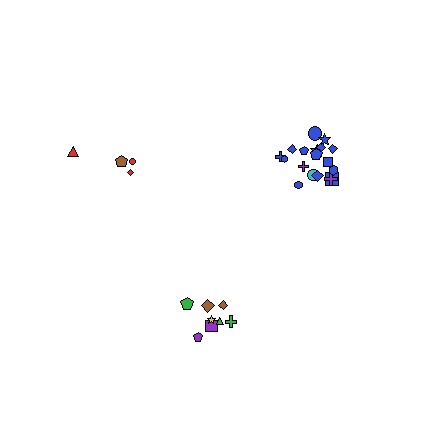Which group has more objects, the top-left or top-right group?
The top-right group.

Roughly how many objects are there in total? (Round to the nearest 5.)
Roughly 30 objects in total.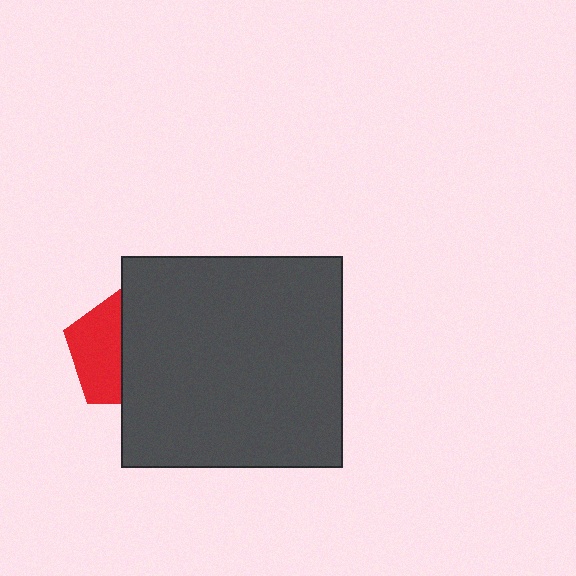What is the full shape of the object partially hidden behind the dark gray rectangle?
The partially hidden object is a red pentagon.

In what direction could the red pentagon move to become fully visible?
The red pentagon could move left. That would shift it out from behind the dark gray rectangle entirely.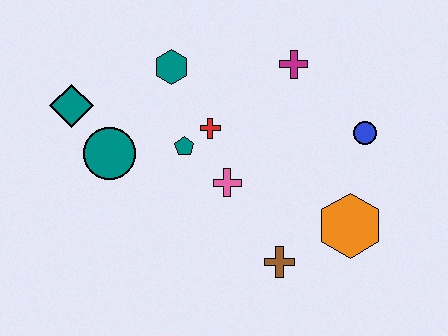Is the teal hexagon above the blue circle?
Yes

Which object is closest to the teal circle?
The teal diamond is closest to the teal circle.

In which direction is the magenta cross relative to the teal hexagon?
The magenta cross is to the right of the teal hexagon.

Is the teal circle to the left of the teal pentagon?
Yes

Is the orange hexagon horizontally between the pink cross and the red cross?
No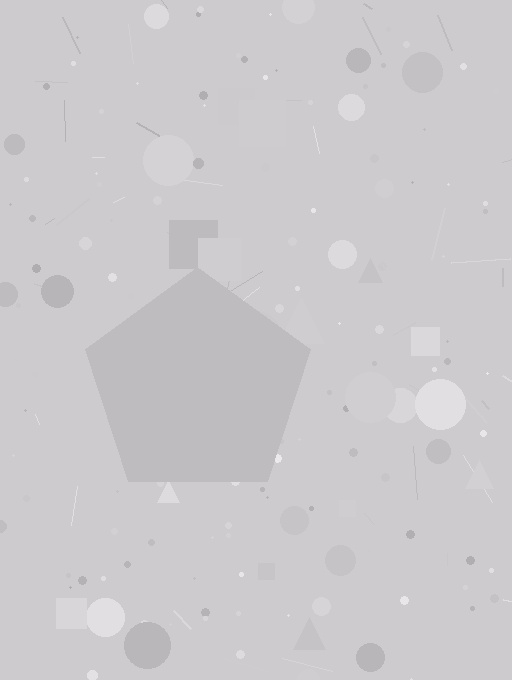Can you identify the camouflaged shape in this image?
The camouflaged shape is a pentagon.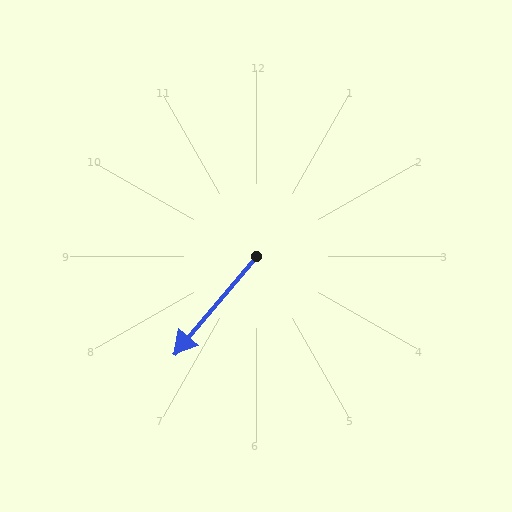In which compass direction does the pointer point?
Southwest.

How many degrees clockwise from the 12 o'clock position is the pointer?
Approximately 220 degrees.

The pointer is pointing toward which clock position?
Roughly 7 o'clock.